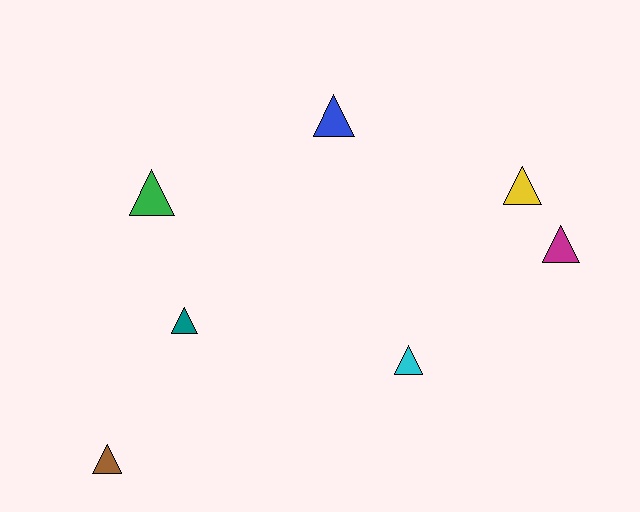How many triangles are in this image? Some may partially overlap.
There are 7 triangles.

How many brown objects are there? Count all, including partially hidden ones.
There is 1 brown object.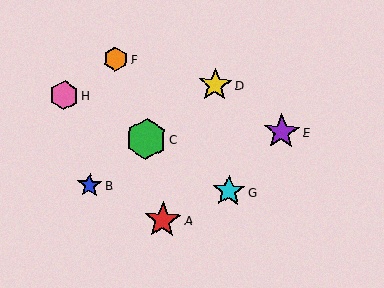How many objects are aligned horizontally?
2 objects (B, G) are aligned horizontally.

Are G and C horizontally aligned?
No, G is at y≈191 and C is at y≈139.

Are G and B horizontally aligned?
Yes, both are at y≈191.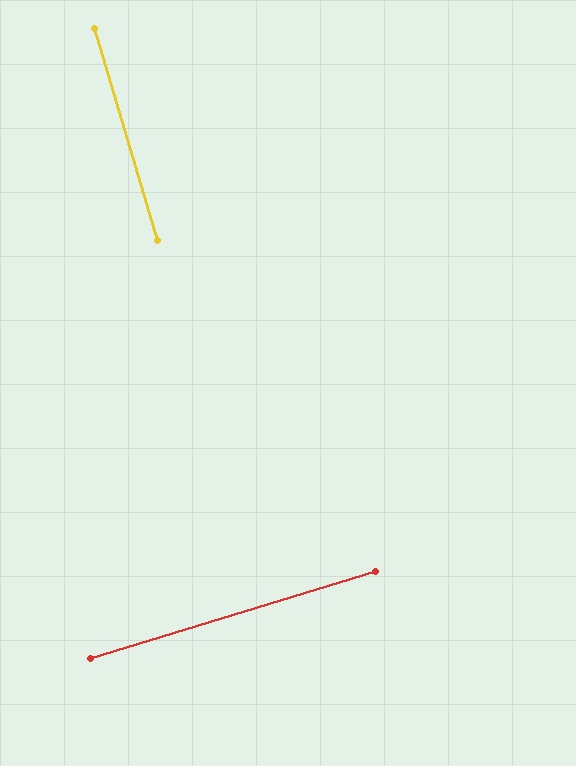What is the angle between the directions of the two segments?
Approximately 90 degrees.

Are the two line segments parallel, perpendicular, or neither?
Perpendicular — they meet at approximately 90°.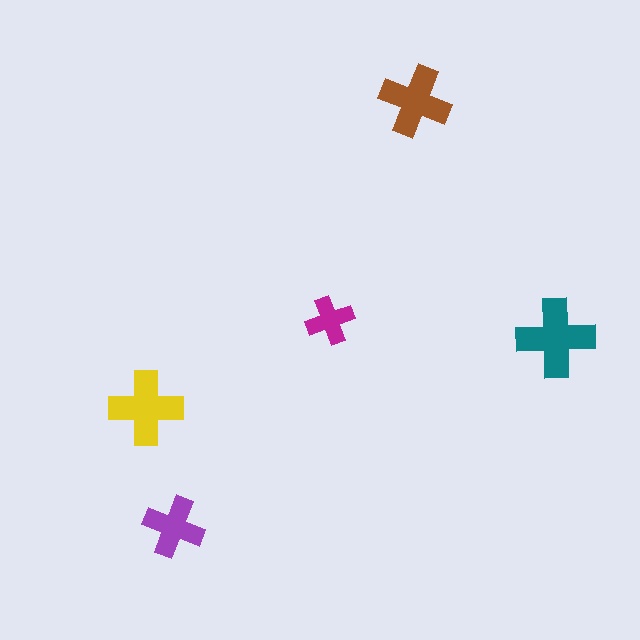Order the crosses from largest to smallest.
the teal one, the yellow one, the brown one, the purple one, the magenta one.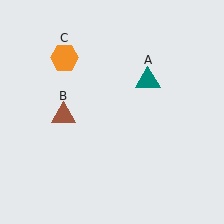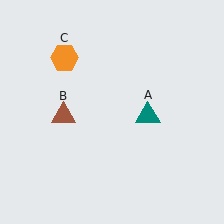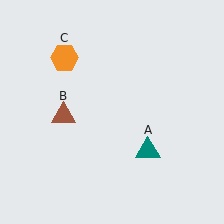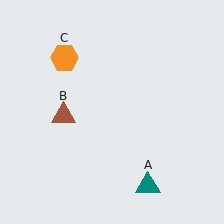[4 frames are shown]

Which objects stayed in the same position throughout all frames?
Brown triangle (object B) and orange hexagon (object C) remained stationary.